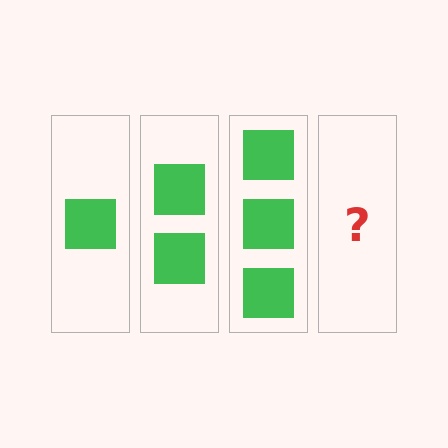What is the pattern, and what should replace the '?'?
The pattern is that each step adds one more square. The '?' should be 4 squares.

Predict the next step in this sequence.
The next step is 4 squares.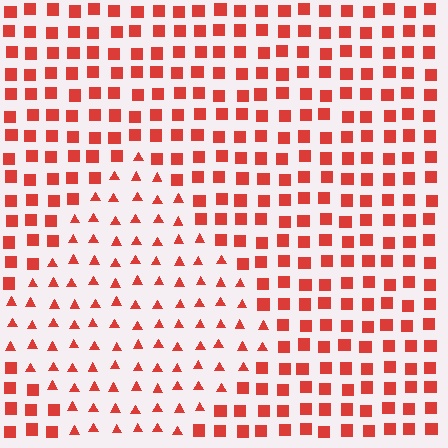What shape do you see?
I see a diamond.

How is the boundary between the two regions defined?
The boundary is defined by a change in element shape: triangles inside vs. squares outside. All elements share the same color and spacing.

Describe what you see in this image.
The image is filled with small red elements arranged in a uniform grid. A diamond-shaped region contains triangles, while the surrounding area contains squares. The boundary is defined purely by the change in element shape.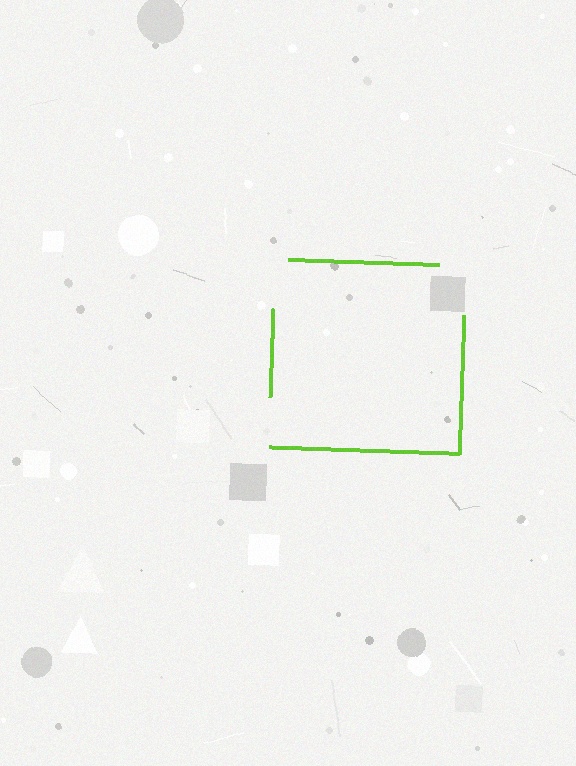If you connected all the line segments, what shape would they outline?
They would outline a square.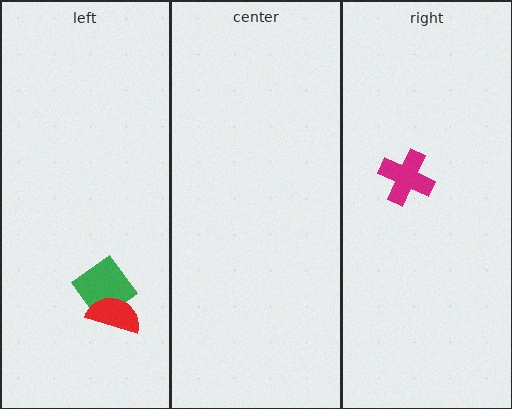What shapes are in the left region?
The green diamond, the red semicircle.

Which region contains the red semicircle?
The left region.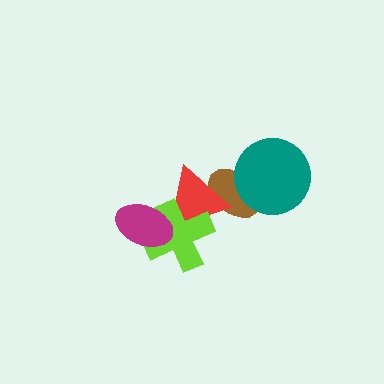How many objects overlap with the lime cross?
2 objects overlap with the lime cross.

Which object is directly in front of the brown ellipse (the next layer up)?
The teal circle is directly in front of the brown ellipse.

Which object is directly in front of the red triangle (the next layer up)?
The lime cross is directly in front of the red triangle.